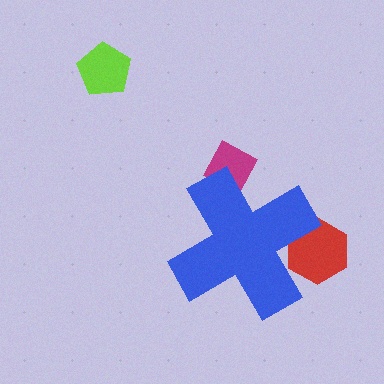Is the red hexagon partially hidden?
Yes, the red hexagon is partially hidden behind the blue cross.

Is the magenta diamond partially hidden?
Yes, the magenta diamond is partially hidden behind the blue cross.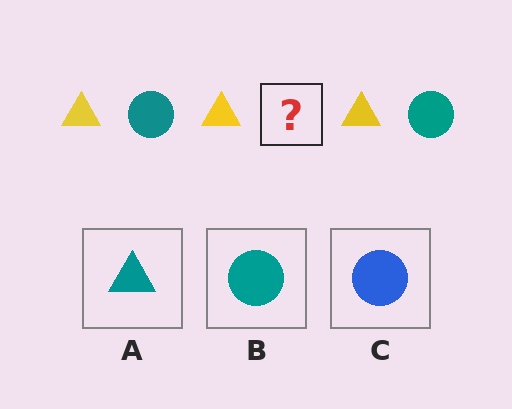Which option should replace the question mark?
Option B.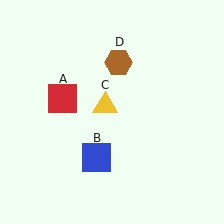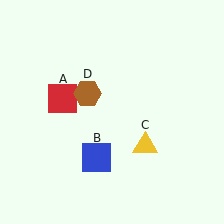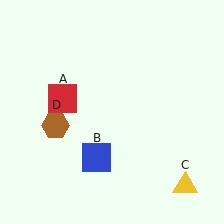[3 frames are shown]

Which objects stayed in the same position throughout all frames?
Red square (object A) and blue square (object B) remained stationary.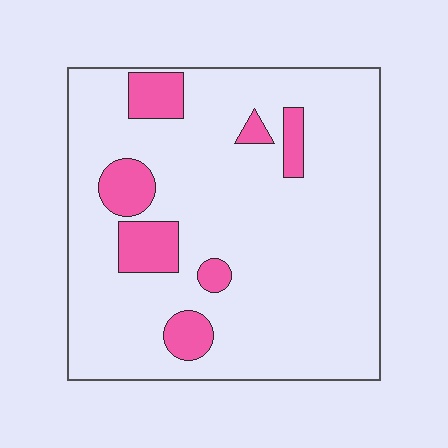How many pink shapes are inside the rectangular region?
7.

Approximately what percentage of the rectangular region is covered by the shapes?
Approximately 15%.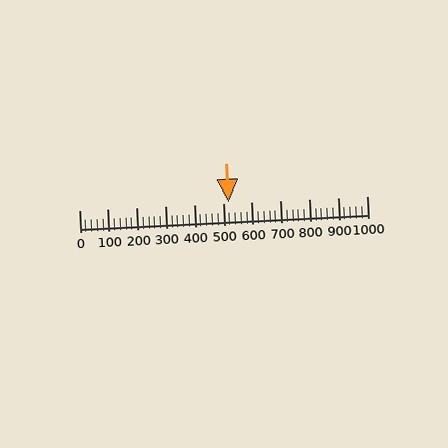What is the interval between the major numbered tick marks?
The major tick marks are spaced 100 units apart.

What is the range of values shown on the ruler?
The ruler shows values from 0 to 1000.